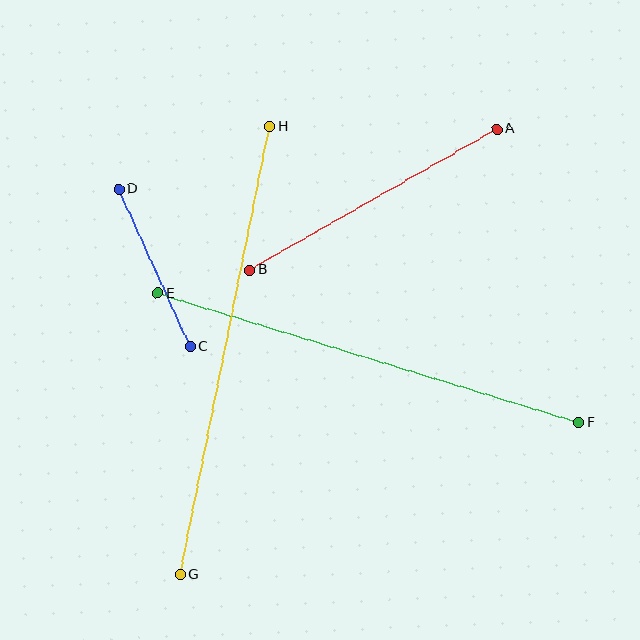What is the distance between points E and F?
The distance is approximately 441 pixels.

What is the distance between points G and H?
The distance is approximately 457 pixels.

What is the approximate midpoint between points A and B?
The midpoint is at approximately (373, 199) pixels.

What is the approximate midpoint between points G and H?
The midpoint is at approximately (225, 351) pixels.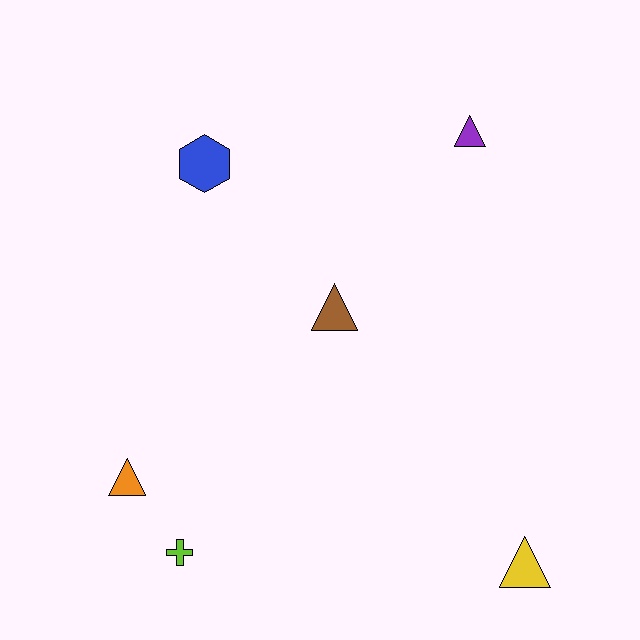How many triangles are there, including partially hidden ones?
There are 4 triangles.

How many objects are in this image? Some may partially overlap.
There are 6 objects.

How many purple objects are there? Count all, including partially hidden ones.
There is 1 purple object.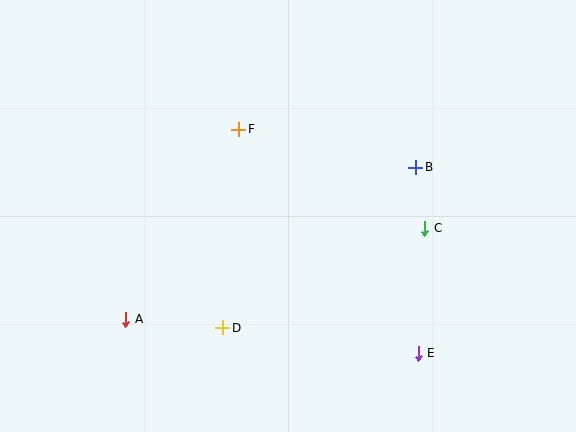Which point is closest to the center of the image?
Point F at (239, 129) is closest to the center.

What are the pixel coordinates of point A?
Point A is at (126, 319).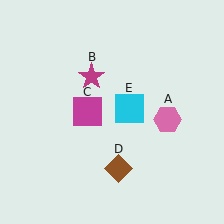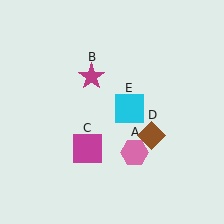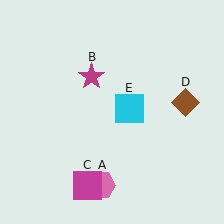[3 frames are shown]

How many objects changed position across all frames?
3 objects changed position: pink hexagon (object A), magenta square (object C), brown diamond (object D).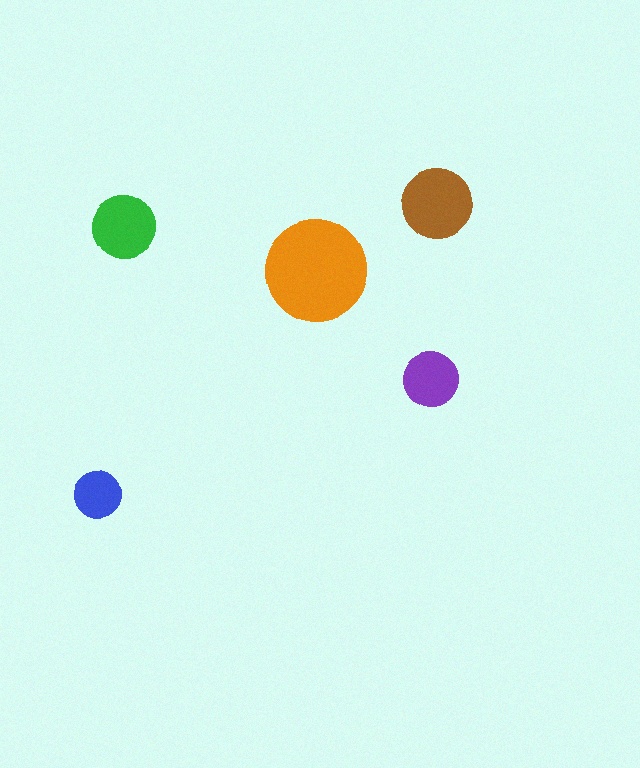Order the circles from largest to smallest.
the orange one, the brown one, the green one, the purple one, the blue one.